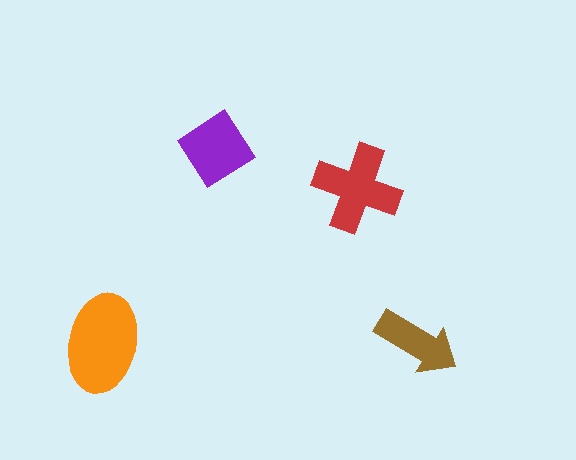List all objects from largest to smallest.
The orange ellipse, the red cross, the purple diamond, the brown arrow.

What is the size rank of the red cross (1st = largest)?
2nd.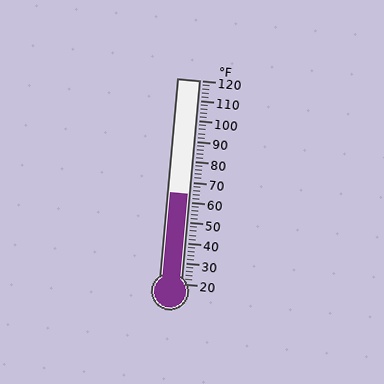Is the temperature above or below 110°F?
The temperature is below 110°F.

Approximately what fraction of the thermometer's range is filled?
The thermometer is filled to approximately 45% of its range.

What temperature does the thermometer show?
The thermometer shows approximately 64°F.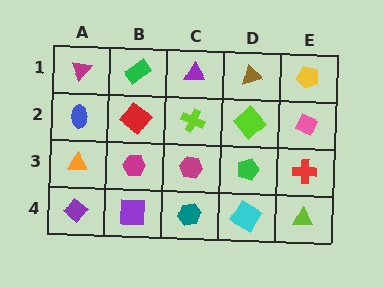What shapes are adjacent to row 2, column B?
A green rectangle (row 1, column B), a magenta hexagon (row 3, column B), a blue ellipse (row 2, column A), a lime cross (row 2, column C).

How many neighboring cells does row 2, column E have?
3.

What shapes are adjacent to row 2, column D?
A brown triangle (row 1, column D), a green pentagon (row 3, column D), a lime cross (row 2, column C), a pink diamond (row 2, column E).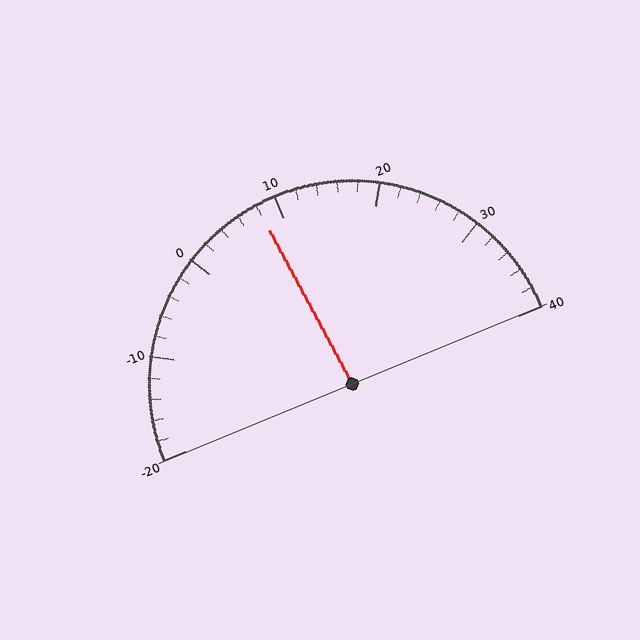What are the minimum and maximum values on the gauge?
The gauge ranges from -20 to 40.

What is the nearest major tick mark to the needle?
The nearest major tick mark is 10.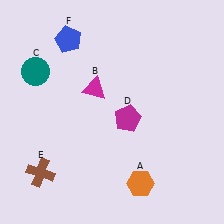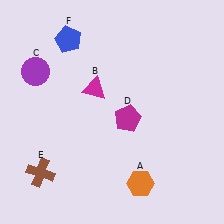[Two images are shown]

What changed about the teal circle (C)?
In Image 1, C is teal. In Image 2, it changed to purple.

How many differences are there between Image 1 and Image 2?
There is 1 difference between the two images.